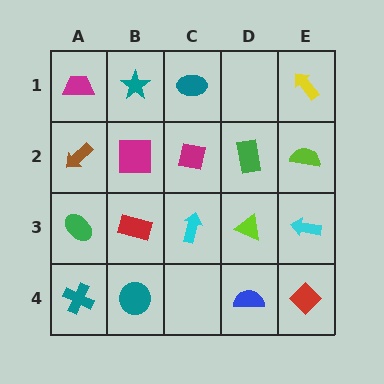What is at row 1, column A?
A magenta trapezoid.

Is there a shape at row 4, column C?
No, that cell is empty.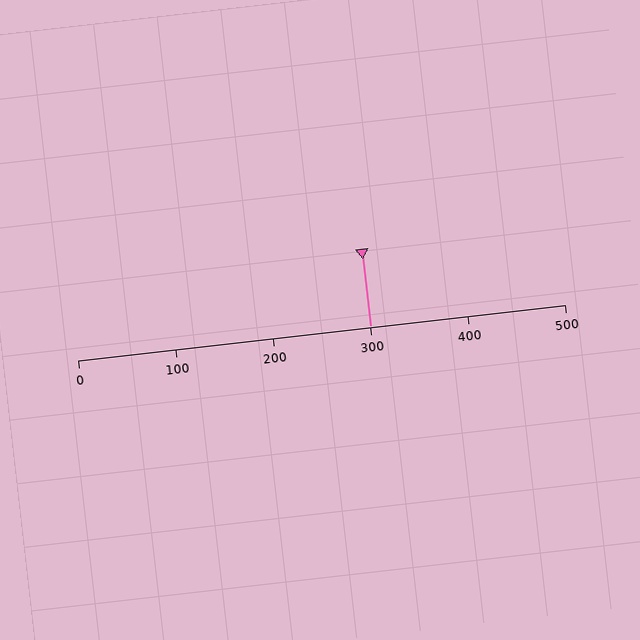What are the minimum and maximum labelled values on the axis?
The axis runs from 0 to 500.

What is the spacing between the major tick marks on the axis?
The major ticks are spaced 100 apart.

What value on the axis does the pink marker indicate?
The marker indicates approximately 300.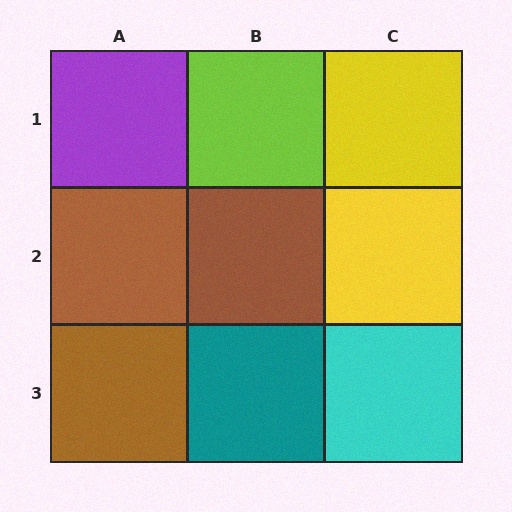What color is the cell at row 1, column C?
Yellow.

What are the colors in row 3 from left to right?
Brown, teal, cyan.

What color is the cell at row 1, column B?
Lime.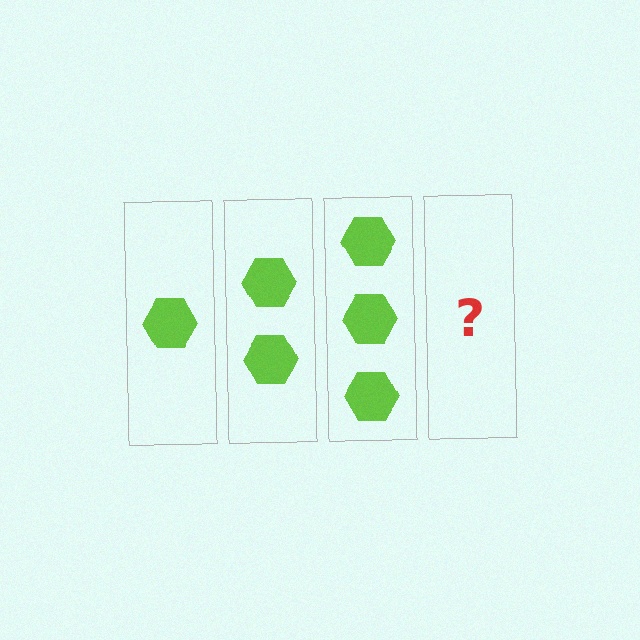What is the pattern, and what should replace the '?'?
The pattern is that each step adds one more hexagon. The '?' should be 4 hexagons.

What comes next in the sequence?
The next element should be 4 hexagons.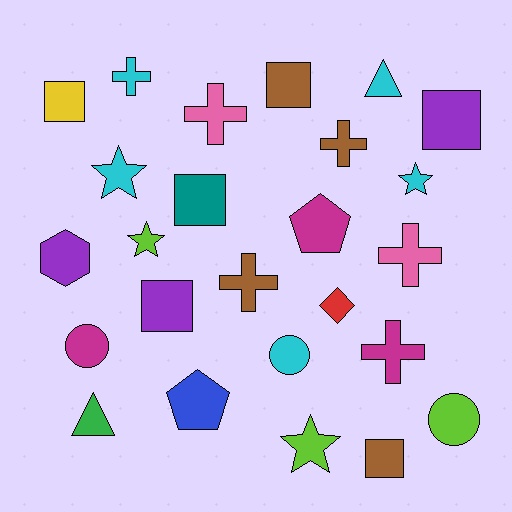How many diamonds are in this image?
There is 1 diamond.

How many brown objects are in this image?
There are 4 brown objects.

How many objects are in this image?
There are 25 objects.